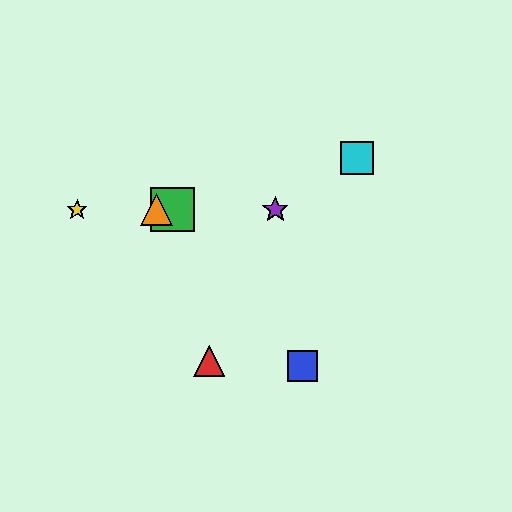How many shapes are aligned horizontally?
4 shapes (the green square, the yellow star, the purple star, the orange triangle) are aligned horizontally.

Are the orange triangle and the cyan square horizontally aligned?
No, the orange triangle is at y≈210 and the cyan square is at y≈158.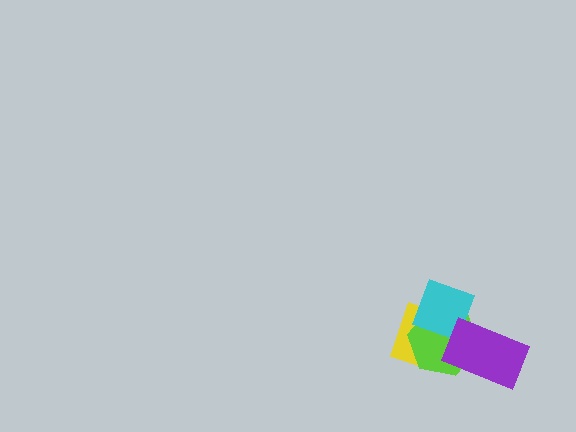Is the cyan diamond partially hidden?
Yes, it is partially covered by another shape.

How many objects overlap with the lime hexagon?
3 objects overlap with the lime hexagon.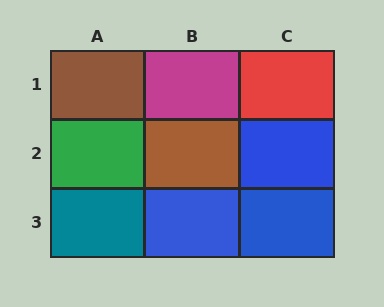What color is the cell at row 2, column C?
Blue.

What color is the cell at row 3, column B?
Blue.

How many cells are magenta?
1 cell is magenta.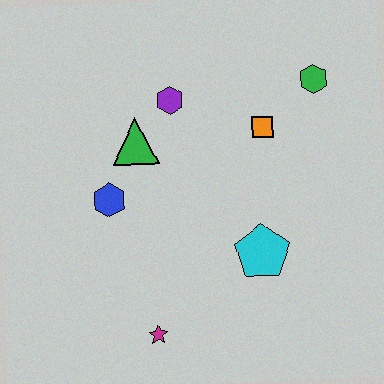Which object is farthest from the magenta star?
The green hexagon is farthest from the magenta star.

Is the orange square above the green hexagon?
No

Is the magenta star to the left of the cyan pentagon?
Yes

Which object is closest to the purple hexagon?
The green triangle is closest to the purple hexagon.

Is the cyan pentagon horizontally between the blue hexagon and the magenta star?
No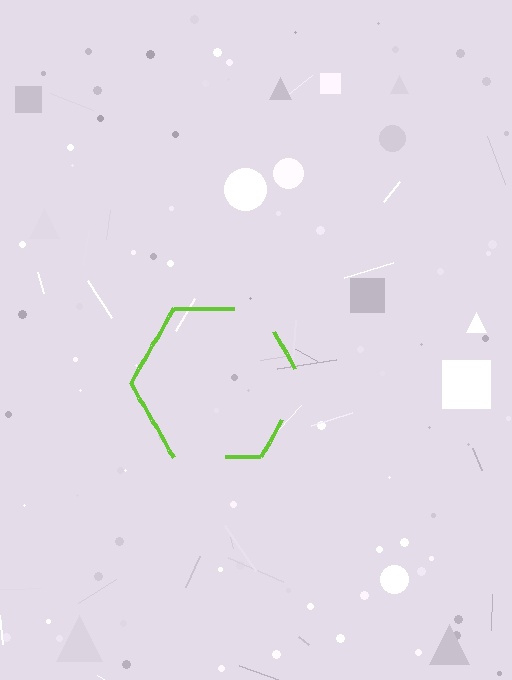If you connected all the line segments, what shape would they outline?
They would outline a hexagon.